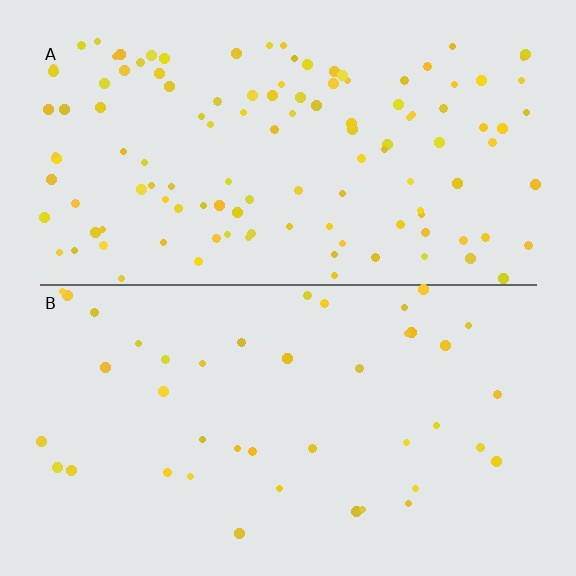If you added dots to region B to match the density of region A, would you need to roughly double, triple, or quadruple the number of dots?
Approximately triple.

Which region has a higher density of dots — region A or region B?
A (the top).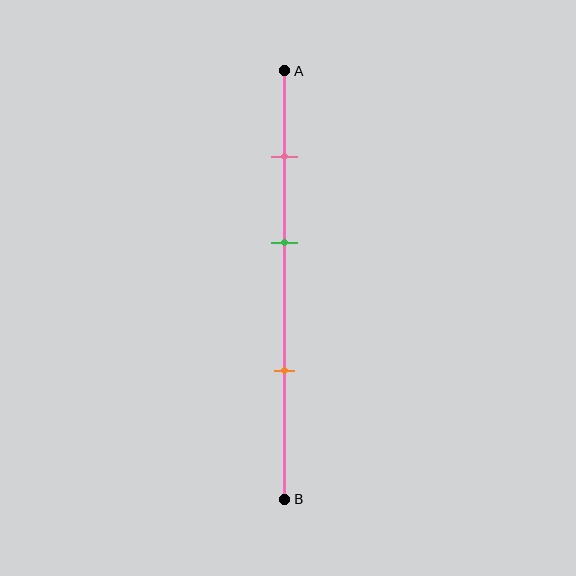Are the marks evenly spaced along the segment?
Yes, the marks are approximately evenly spaced.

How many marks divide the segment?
There are 3 marks dividing the segment.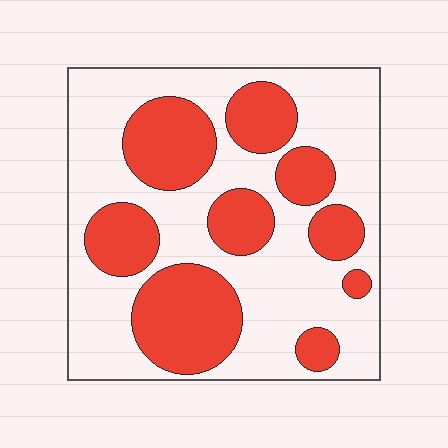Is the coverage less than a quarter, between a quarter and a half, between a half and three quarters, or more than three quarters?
Between a quarter and a half.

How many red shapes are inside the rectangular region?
9.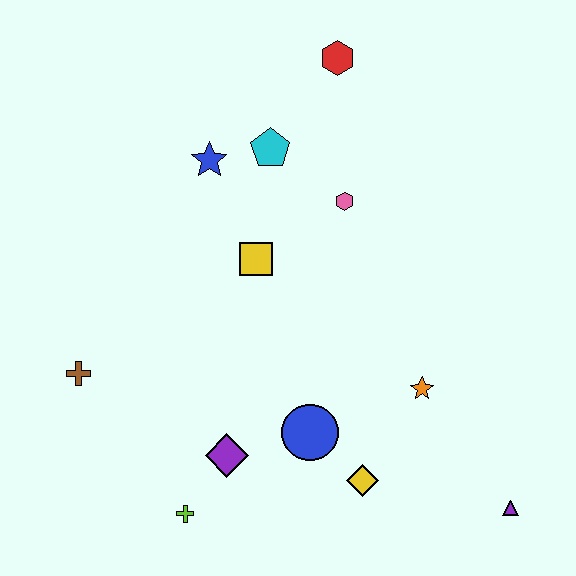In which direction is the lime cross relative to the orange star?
The lime cross is to the left of the orange star.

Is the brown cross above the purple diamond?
Yes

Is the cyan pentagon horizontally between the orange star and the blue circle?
No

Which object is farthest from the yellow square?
The purple triangle is farthest from the yellow square.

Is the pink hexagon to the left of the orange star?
Yes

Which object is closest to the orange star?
The yellow diamond is closest to the orange star.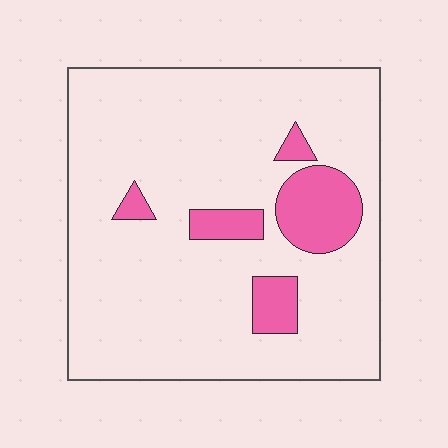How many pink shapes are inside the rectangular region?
5.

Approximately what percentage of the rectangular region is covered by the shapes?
Approximately 15%.